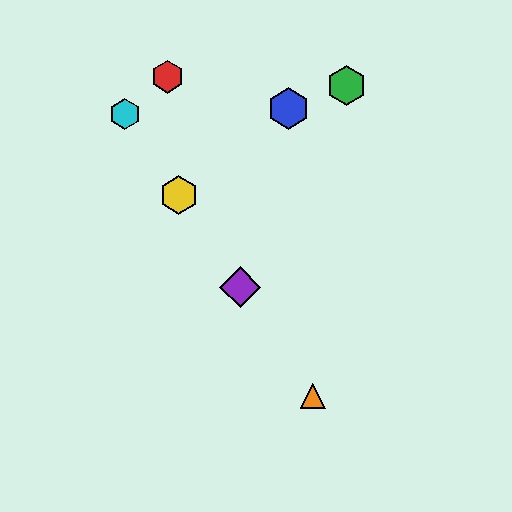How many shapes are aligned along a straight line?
4 shapes (the yellow hexagon, the purple diamond, the orange triangle, the cyan hexagon) are aligned along a straight line.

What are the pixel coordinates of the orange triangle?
The orange triangle is at (313, 396).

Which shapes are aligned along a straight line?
The yellow hexagon, the purple diamond, the orange triangle, the cyan hexagon are aligned along a straight line.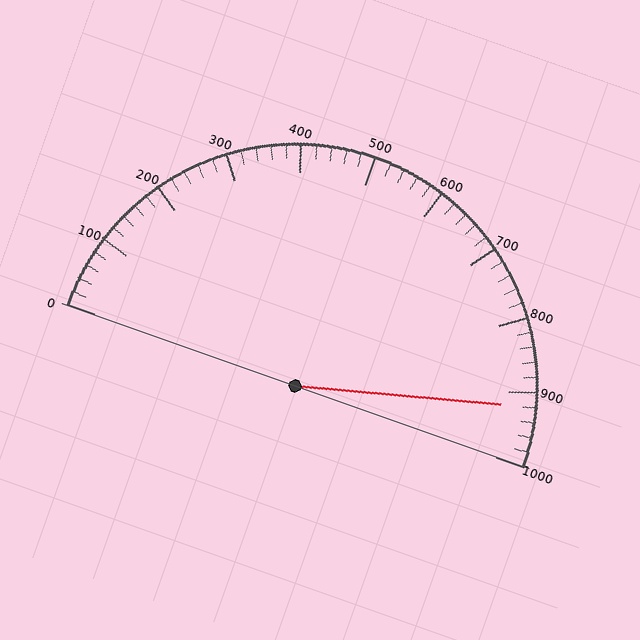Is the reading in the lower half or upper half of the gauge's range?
The reading is in the upper half of the range (0 to 1000).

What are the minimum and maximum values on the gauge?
The gauge ranges from 0 to 1000.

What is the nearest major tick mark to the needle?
The nearest major tick mark is 900.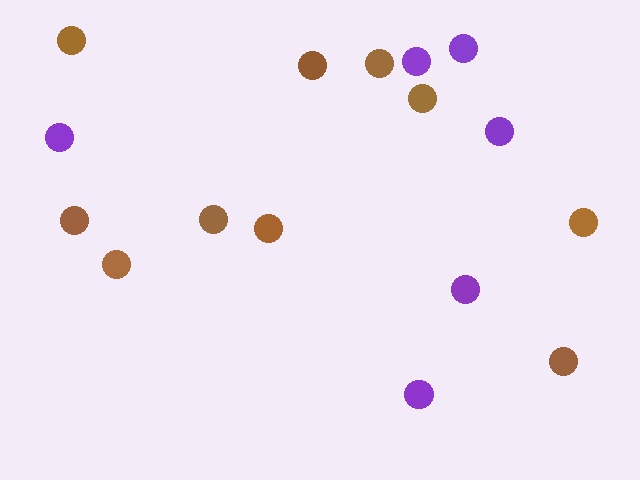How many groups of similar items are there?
There are 2 groups: one group of purple circles (6) and one group of brown circles (10).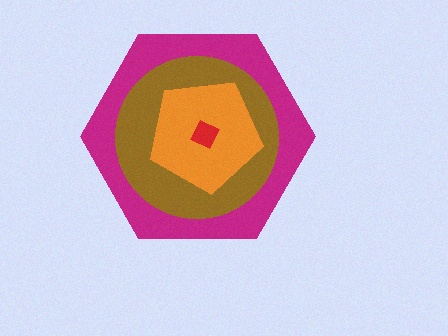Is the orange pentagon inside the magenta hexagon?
Yes.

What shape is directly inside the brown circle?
The orange pentagon.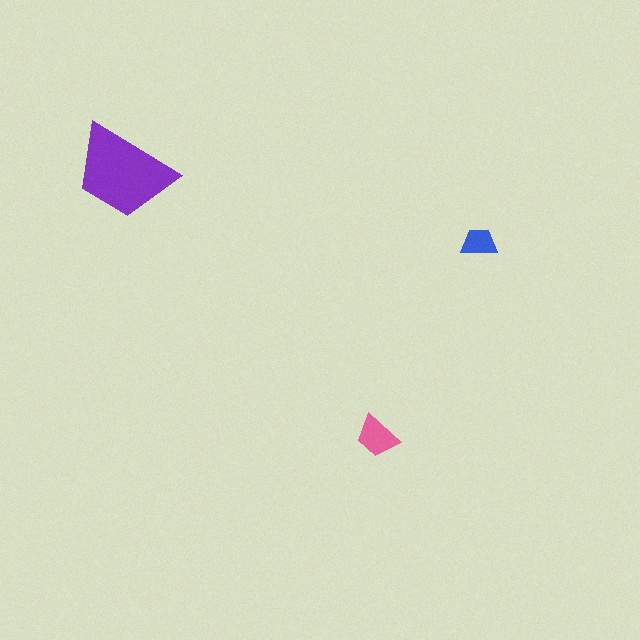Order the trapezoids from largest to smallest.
the purple one, the pink one, the blue one.